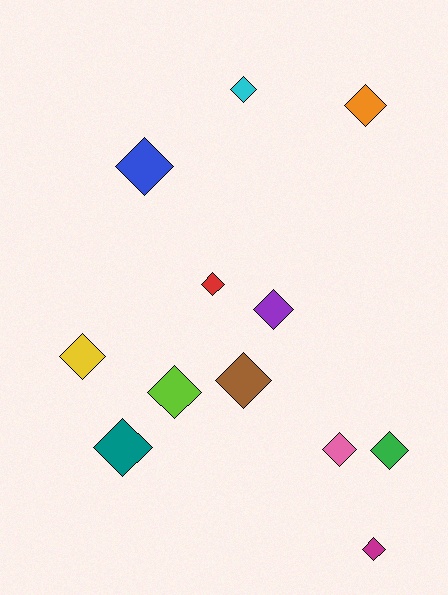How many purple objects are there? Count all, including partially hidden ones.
There is 1 purple object.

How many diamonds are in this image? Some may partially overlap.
There are 12 diamonds.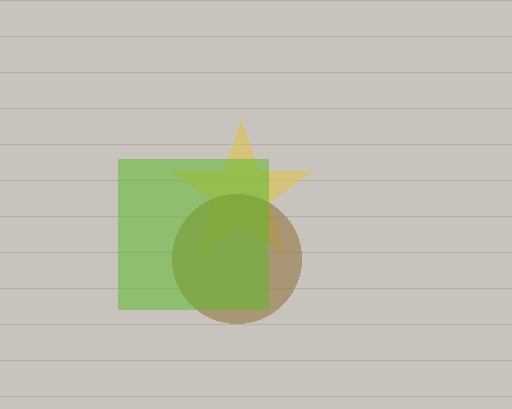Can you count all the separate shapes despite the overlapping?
Yes, there are 3 separate shapes.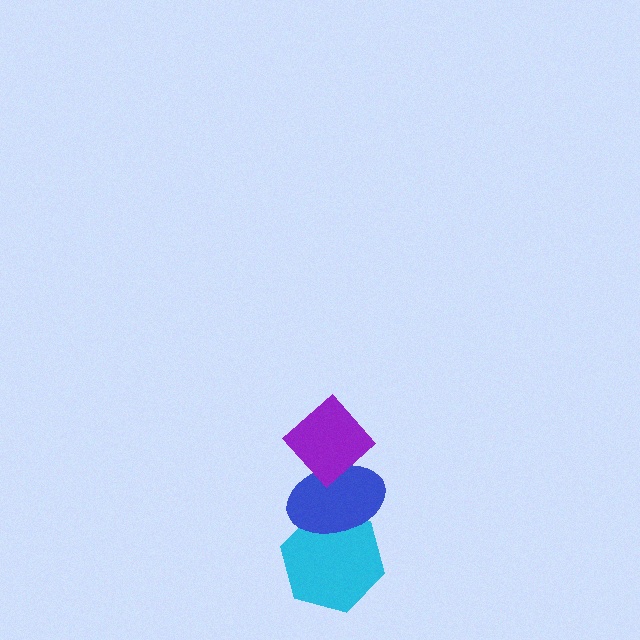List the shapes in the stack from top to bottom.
From top to bottom: the purple diamond, the blue ellipse, the cyan hexagon.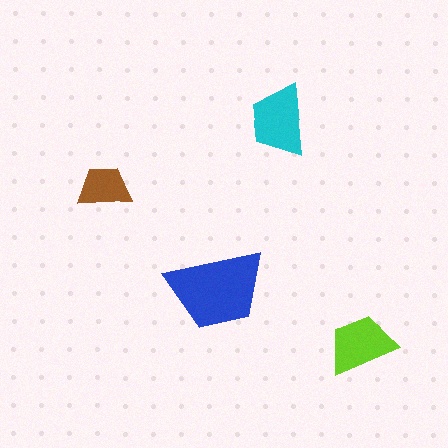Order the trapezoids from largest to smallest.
the blue one, the cyan one, the lime one, the brown one.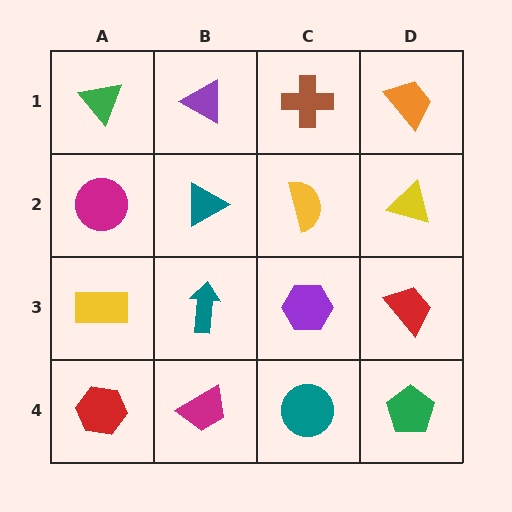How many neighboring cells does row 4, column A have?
2.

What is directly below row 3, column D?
A green pentagon.